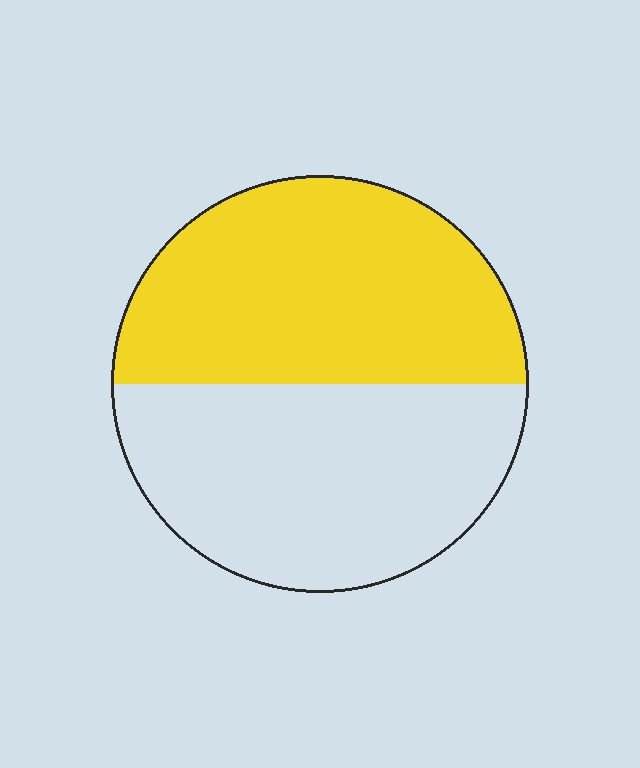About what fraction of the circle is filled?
About one half (1/2).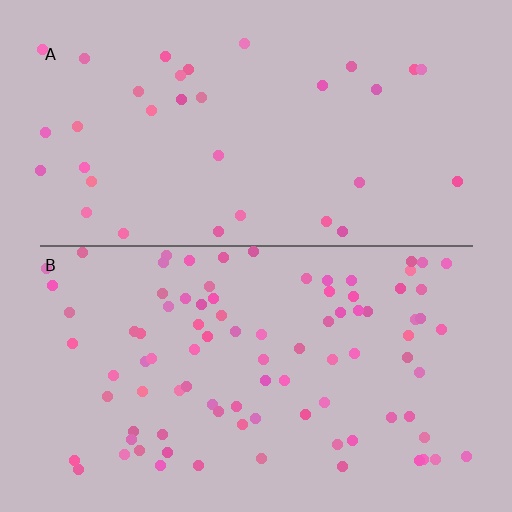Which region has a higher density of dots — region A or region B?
B (the bottom).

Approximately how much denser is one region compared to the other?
Approximately 2.7× — region B over region A.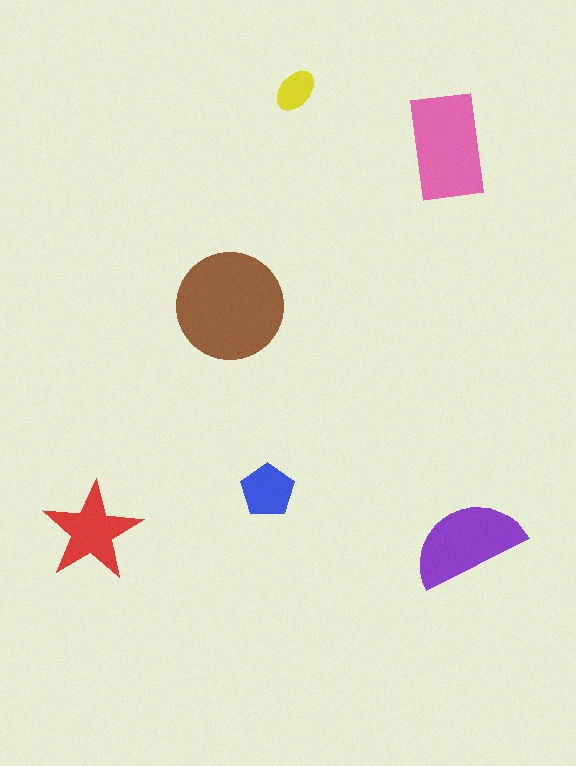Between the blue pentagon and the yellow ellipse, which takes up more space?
The blue pentagon.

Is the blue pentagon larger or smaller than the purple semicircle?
Smaller.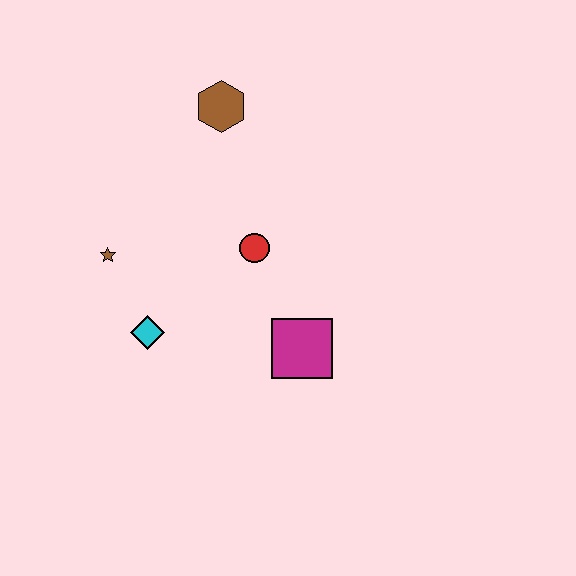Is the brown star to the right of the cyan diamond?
No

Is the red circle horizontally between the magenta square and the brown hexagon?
Yes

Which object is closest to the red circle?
The magenta square is closest to the red circle.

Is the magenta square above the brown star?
No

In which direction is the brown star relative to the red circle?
The brown star is to the left of the red circle.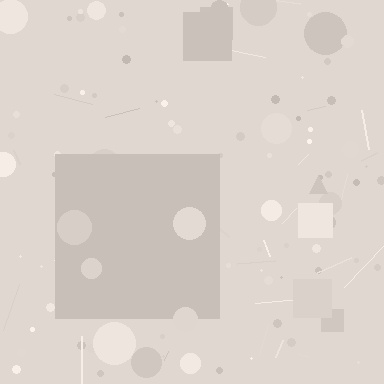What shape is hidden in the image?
A square is hidden in the image.